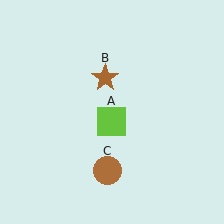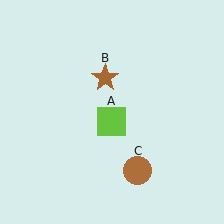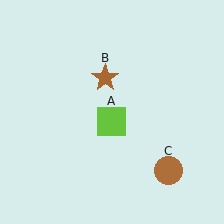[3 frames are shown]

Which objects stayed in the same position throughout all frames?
Lime square (object A) and brown star (object B) remained stationary.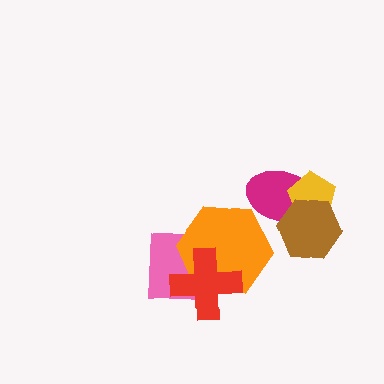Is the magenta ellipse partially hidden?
Yes, it is partially covered by another shape.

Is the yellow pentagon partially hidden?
Yes, it is partially covered by another shape.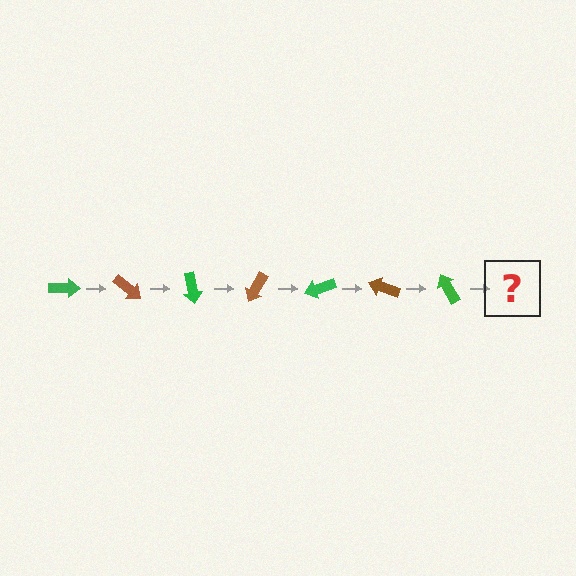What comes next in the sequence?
The next element should be a brown arrow, rotated 280 degrees from the start.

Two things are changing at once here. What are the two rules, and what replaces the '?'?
The two rules are that it rotates 40 degrees each step and the color cycles through green and brown. The '?' should be a brown arrow, rotated 280 degrees from the start.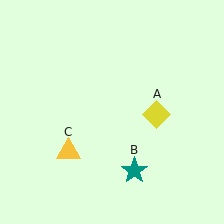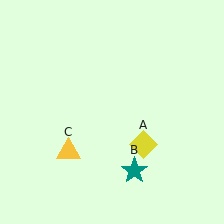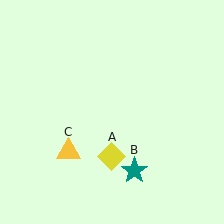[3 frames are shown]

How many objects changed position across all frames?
1 object changed position: yellow diamond (object A).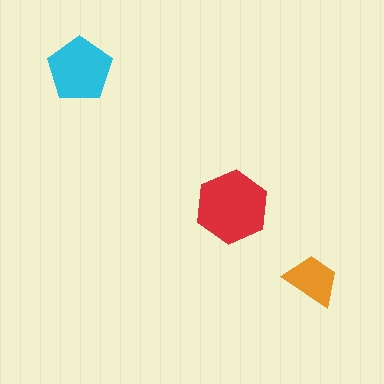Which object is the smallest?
The orange trapezoid.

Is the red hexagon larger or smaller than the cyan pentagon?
Larger.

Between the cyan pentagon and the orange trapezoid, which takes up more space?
The cyan pentagon.